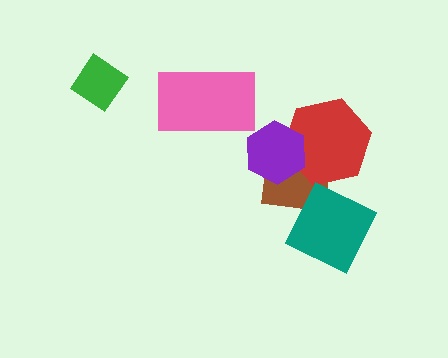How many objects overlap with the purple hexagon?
2 objects overlap with the purple hexagon.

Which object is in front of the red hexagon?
The purple hexagon is in front of the red hexagon.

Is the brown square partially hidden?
Yes, it is partially covered by another shape.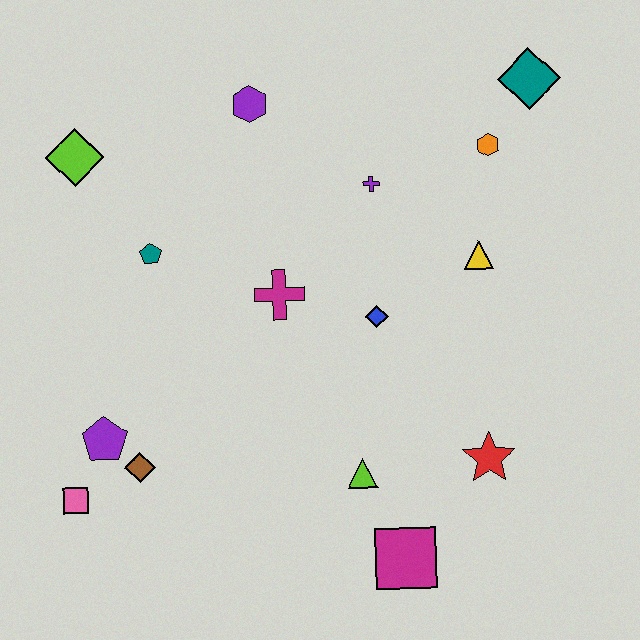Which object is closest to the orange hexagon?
The teal diamond is closest to the orange hexagon.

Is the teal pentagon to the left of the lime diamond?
No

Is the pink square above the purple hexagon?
No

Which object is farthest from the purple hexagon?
The magenta square is farthest from the purple hexagon.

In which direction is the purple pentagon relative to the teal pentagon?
The purple pentagon is below the teal pentagon.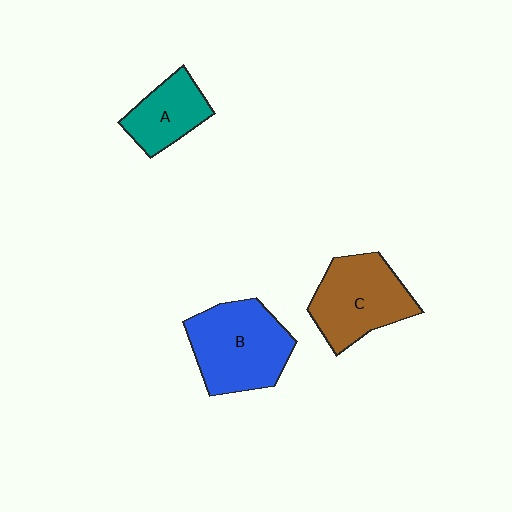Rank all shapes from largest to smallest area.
From largest to smallest: B (blue), C (brown), A (teal).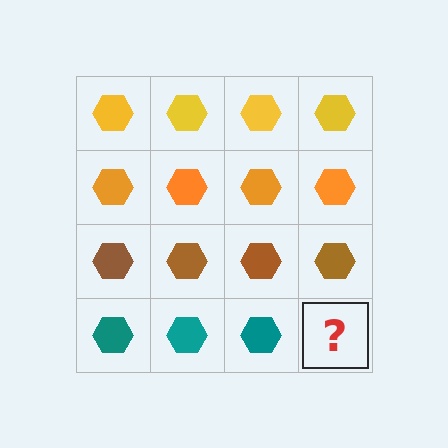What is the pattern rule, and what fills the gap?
The rule is that each row has a consistent color. The gap should be filled with a teal hexagon.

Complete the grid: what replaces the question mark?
The question mark should be replaced with a teal hexagon.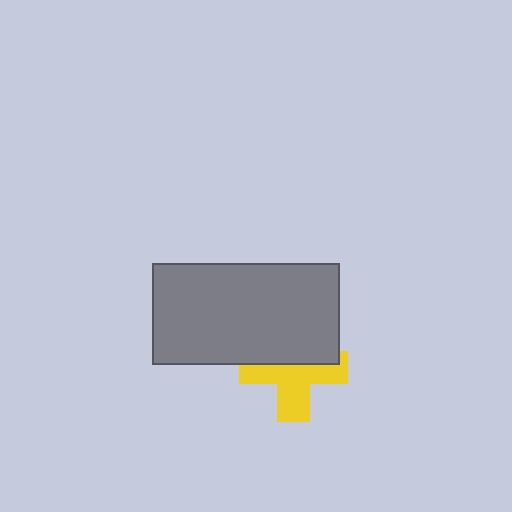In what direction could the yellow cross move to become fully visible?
The yellow cross could move down. That would shift it out from behind the gray rectangle entirely.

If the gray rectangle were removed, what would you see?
You would see the complete yellow cross.